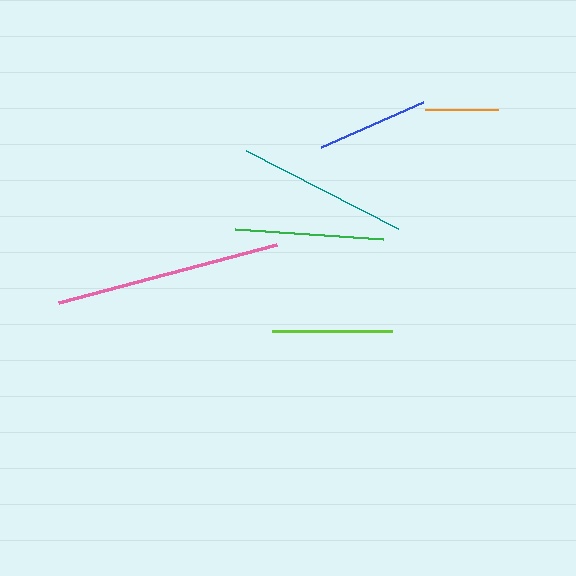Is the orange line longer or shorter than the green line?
The green line is longer than the orange line.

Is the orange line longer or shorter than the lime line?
The lime line is longer than the orange line.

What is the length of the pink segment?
The pink segment is approximately 225 pixels long.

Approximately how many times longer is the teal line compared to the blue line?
The teal line is approximately 1.5 times the length of the blue line.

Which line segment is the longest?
The pink line is the longest at approximately 225 pixels.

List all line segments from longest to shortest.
From longest to shortest: pink, teal, green, lime, blue, orange.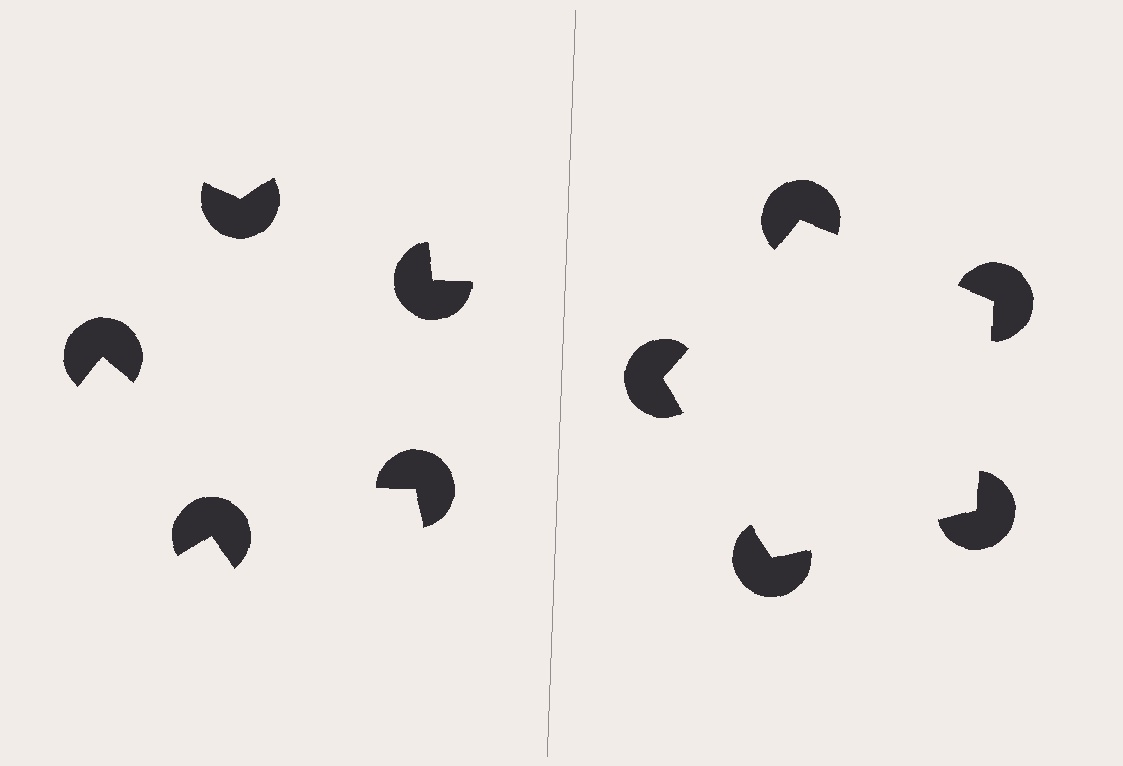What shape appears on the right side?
An illusory pentagon.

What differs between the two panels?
The pac-man discs are positioned identically on both sides; only the wedge orientations differ. On the right they align to a pentagon; on the left they are misaligned.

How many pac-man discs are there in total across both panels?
10 — 5 on each side.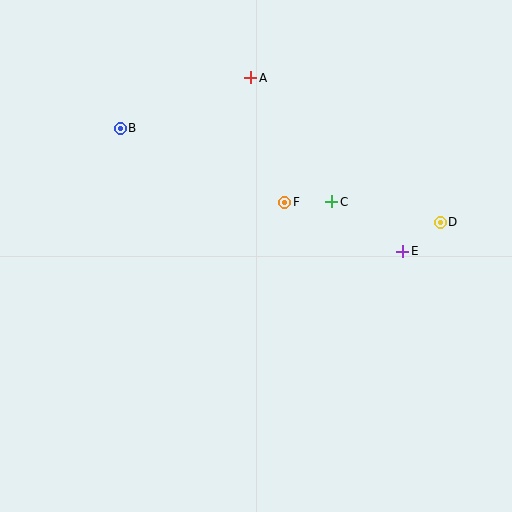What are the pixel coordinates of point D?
Point D is at (440, 222).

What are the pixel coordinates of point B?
Point B is at (120, 128).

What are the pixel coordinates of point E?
Point E is at (403, 251).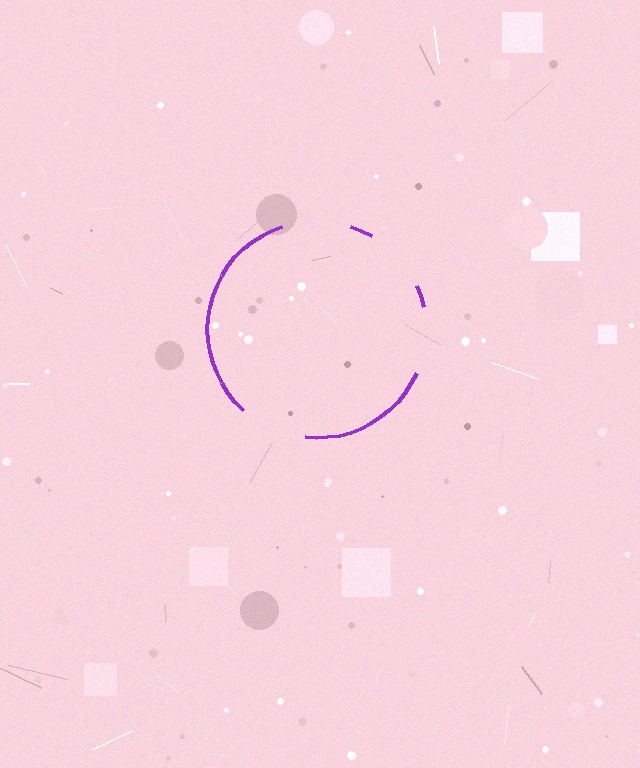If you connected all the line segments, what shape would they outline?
They would outline a circle.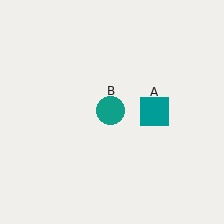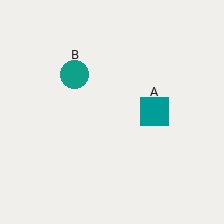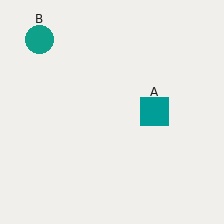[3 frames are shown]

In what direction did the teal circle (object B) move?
The teal circle (object B) moved up and to the left.